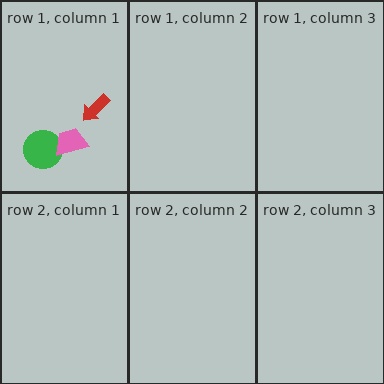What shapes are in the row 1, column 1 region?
The green circle, the pink trapezoid, the red arrow.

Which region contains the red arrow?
The row 1, column 1 region.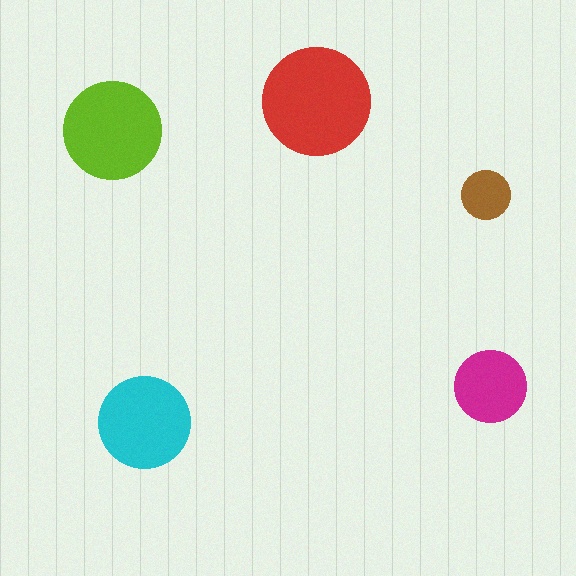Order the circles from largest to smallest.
the red one, the lime one, the cyan one, the magenta one, the brown one.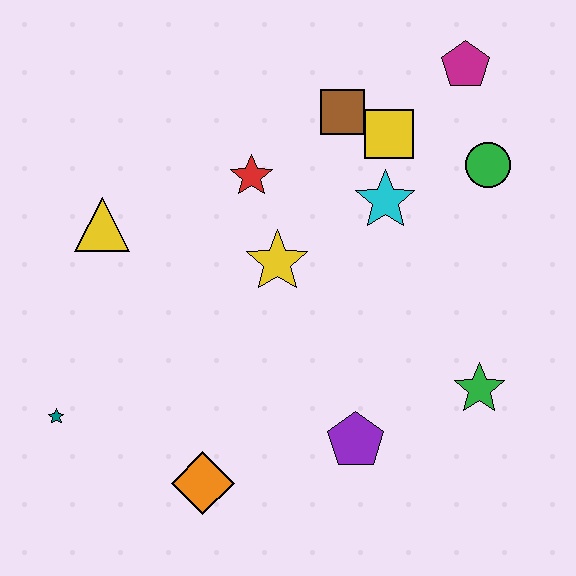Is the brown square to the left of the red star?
No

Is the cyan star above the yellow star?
Yes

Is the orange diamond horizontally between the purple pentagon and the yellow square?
No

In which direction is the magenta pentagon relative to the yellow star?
The magenta pentagon is above the yellow star.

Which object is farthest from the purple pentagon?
The magenta pentagon is farthest from the purple pentagon.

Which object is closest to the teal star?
The orange diamond is closest to the teal star.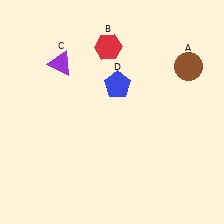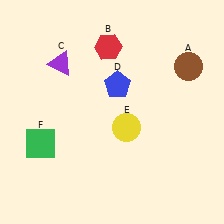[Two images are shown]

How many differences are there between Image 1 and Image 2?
There are 2 differences between the two images.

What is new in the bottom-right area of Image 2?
A yellow circle (E) was added in the bottom-right area of Image 2.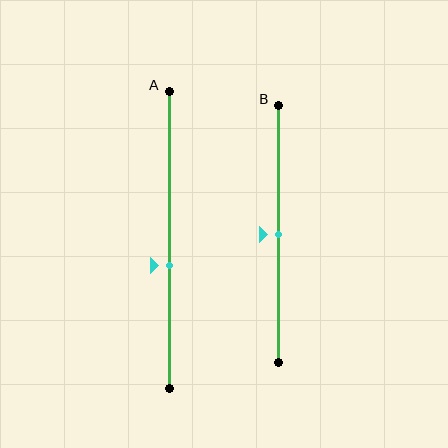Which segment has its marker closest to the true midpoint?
Segment B has its marker closest to the true midpoint.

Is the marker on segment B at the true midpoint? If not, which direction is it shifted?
Yes, the marker on segment B is at the true midpoint.